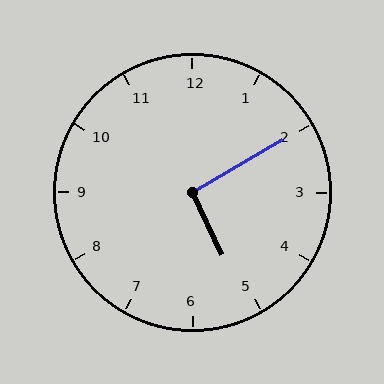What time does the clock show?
5:10.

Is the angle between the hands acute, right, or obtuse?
It is right.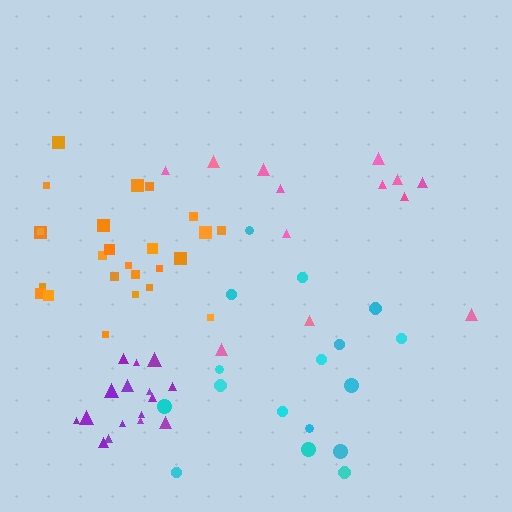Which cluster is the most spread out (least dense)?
Pink.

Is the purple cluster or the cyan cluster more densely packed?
Purple.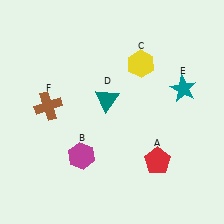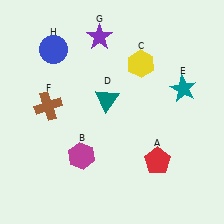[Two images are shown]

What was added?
A purple star (G), a blue circle (H) were added in Image 2.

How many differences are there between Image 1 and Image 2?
There are 2 differences between the two images.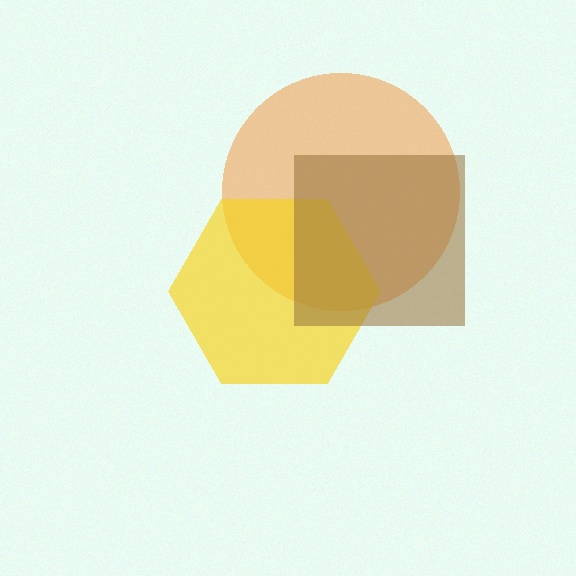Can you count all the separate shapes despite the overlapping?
Yes, there are 3 separate shapes.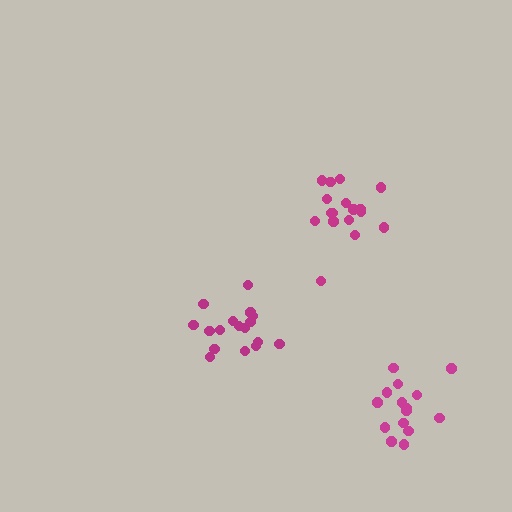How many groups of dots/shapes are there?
There are 3 groups.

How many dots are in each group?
Group 1: 17 dots, Group 2: 15 dots, Group 3: 17 dots (49 total).